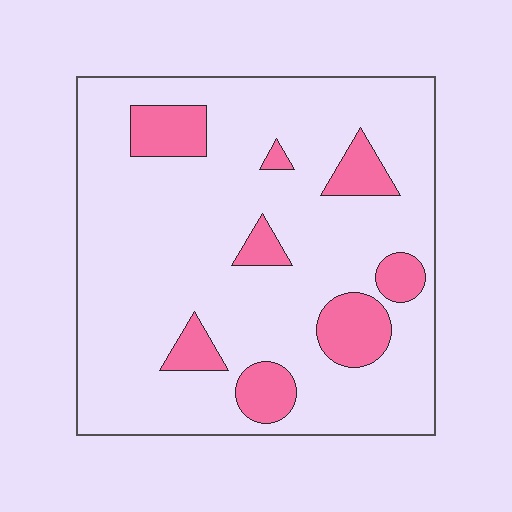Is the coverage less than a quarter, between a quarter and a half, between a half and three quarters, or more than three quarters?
Less than a quarter.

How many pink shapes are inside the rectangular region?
8.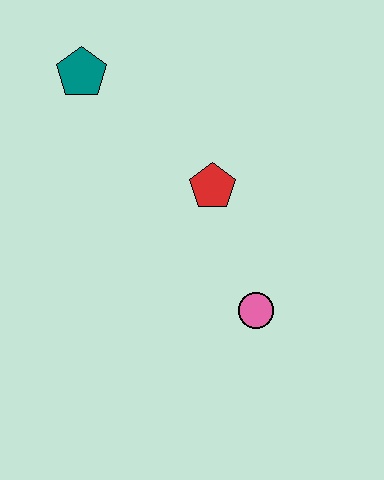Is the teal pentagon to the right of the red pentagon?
No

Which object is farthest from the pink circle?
The teal pentagon is farthest from the pink circle.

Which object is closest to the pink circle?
The red pentagon is closest to the pink circle.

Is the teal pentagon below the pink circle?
No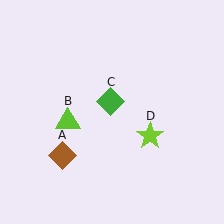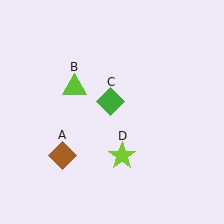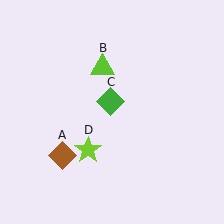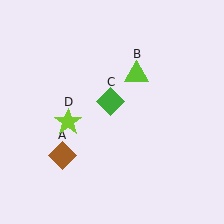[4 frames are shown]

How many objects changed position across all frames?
2 objects changed position: lime triangle (object B), lime star (object D).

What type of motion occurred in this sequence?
The lime triangle (object B), lime star (object D) rotated clockwise around the center of the scene.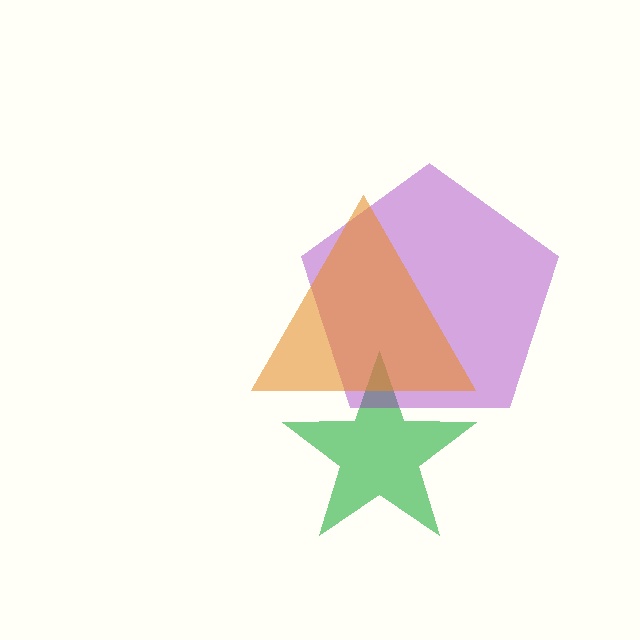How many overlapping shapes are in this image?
There are 3 overlapping shapes in the image.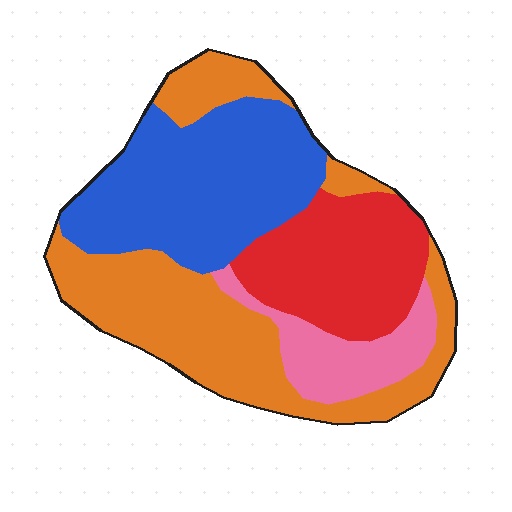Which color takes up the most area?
Orange, at roughly 35%.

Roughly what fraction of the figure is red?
Red covers 21% of the figure.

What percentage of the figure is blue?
Blue takes up about one third (1/3) of the figure.